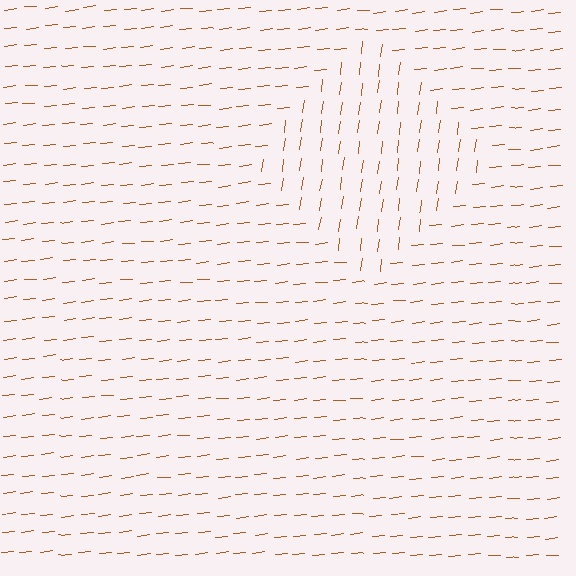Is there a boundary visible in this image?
Yes, there is a texture boundary formed by a change in line orientation.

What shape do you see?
I see a diamond.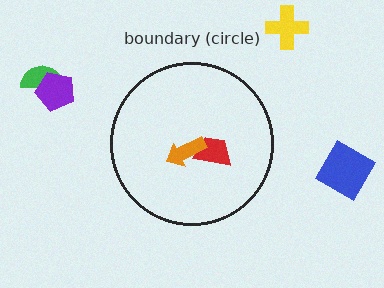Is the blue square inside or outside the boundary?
Outside.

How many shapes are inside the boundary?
2 inside, 4 outside.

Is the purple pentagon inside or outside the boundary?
Outside.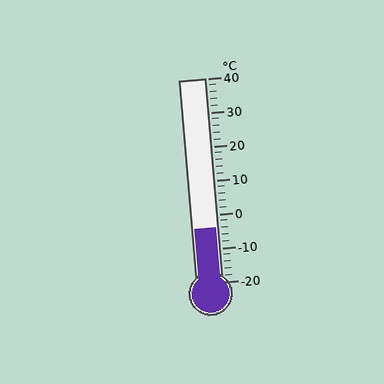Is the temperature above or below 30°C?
The temperature is below 30°C.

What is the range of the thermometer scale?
The thermometer scale ranges from -20°C to 40°C.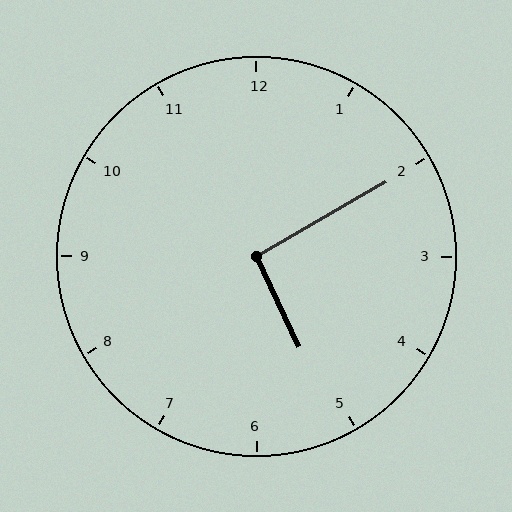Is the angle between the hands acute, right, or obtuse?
It is right.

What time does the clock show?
5:10.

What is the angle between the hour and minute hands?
Approximately 95 degrees.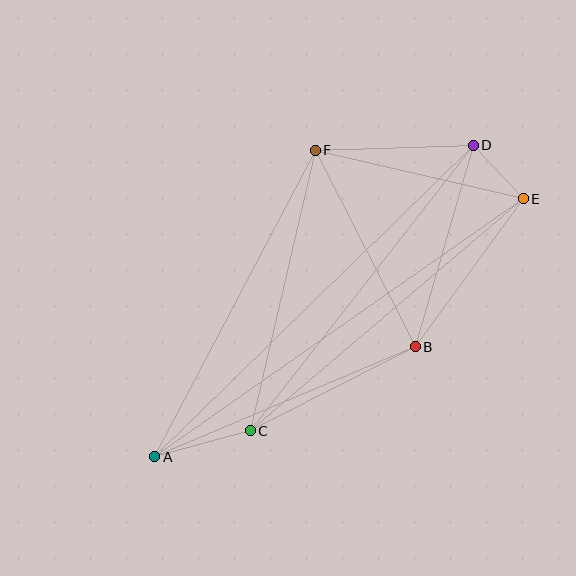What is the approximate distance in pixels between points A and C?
The distance between A and C is approximately 99 pixels.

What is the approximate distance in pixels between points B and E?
The distance between B and E is approximately 183 pixels.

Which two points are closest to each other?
Points D and E are closest to each other.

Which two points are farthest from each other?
Points A and E are farthest from each other.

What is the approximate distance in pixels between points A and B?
The distance between A and B is approximately 283 pixels.